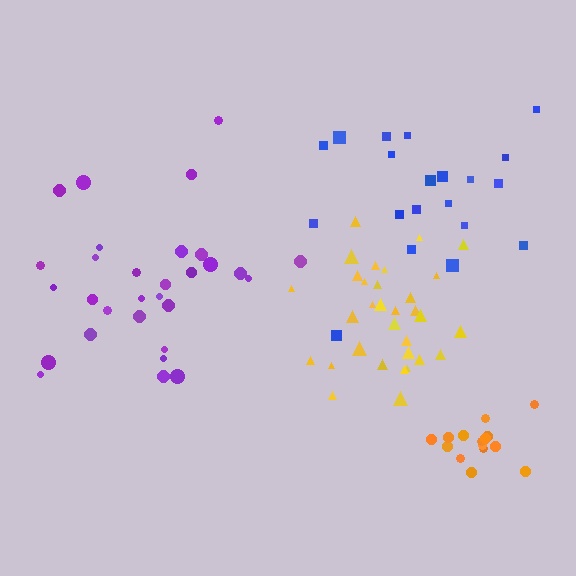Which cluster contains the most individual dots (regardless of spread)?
Yellow (32).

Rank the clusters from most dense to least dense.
orange, yellow, purple, blue.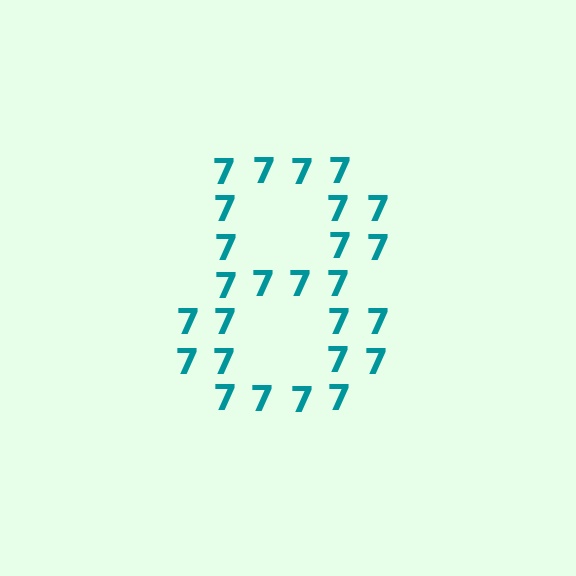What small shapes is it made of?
It is made of small digit 7's.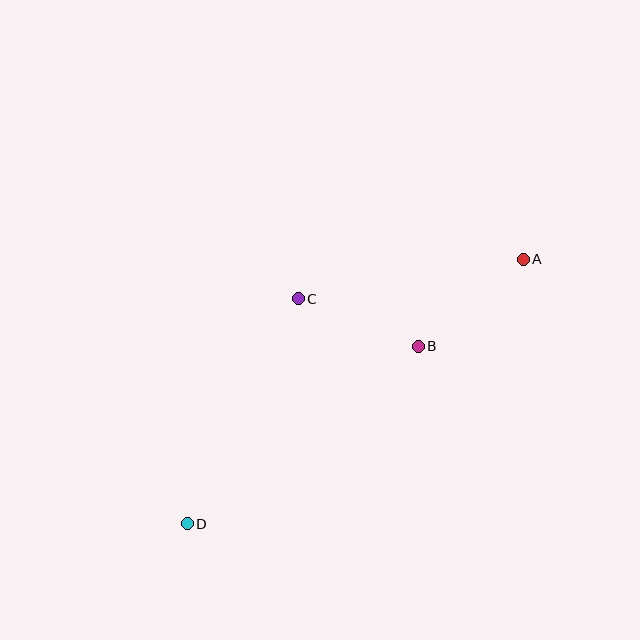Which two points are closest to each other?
Points B and C are closest to each other.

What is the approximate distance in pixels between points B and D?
The distance between B and D is approximately 291 pixels.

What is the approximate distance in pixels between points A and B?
The distance between A and B is approximately 137 pixels.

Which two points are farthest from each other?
Points A and D are farthest from each other.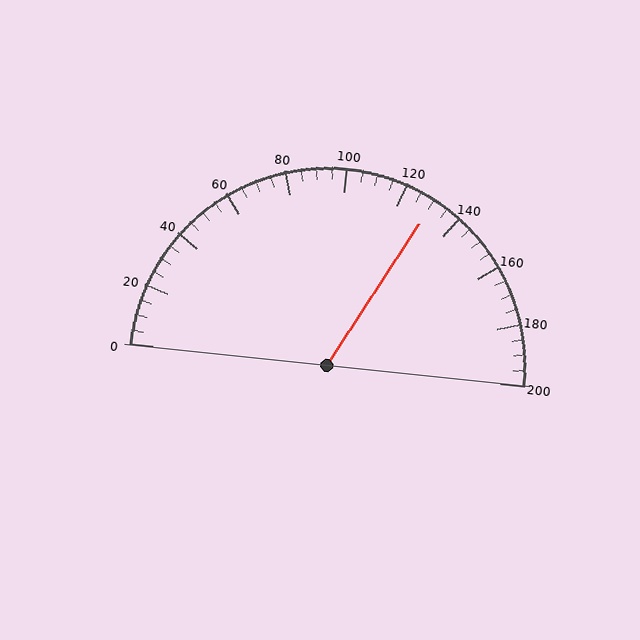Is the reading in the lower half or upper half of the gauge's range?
The reading is in the upper half of the range (0 to 200).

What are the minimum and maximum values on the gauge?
The gauge ranges from 0 to 200.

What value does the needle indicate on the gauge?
The needle indicates approximately 130.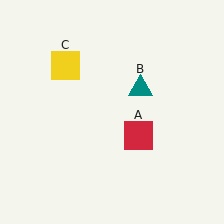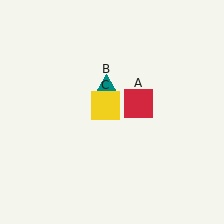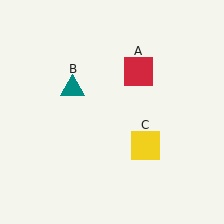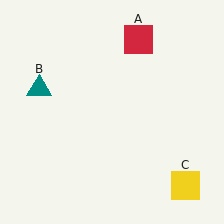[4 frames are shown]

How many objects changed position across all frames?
3 objects changed position: red square (object A), teal triangle (object B), yellow square (object C).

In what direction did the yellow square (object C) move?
The yellow square (object C) moved down and to the right.